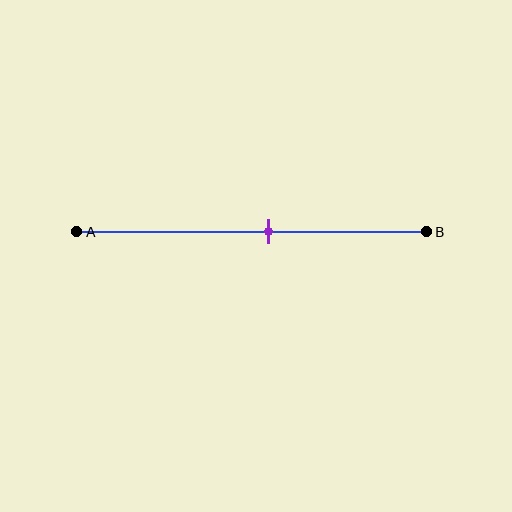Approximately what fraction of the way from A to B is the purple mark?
The purple mark is approximately 55% of the way from A to B.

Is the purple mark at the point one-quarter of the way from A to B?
No, the mark is at about 55% from A, not at the 25% one-quarter point.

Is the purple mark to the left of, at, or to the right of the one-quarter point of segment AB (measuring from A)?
The purple mark is to the right of the one-quarter point of segment AB.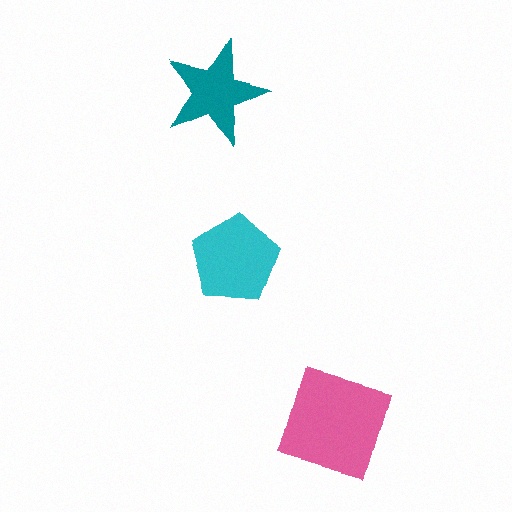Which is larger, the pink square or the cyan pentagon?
The pink square.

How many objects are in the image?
There are 3 objects in the image.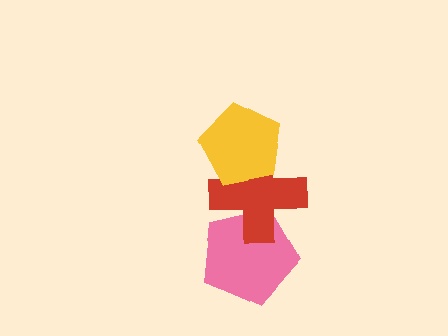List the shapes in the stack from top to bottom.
From top to bottom: the yellow pentagon, the red cross, the pink pentagon.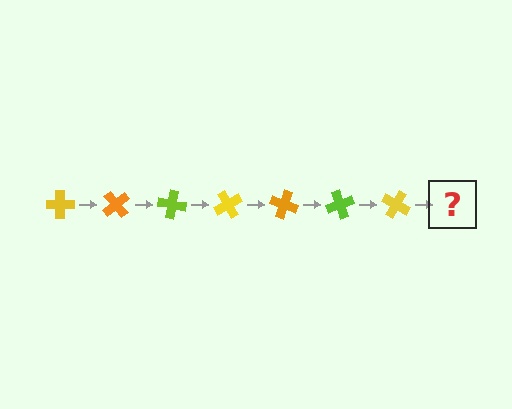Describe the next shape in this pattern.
It should be an orange cross, rotated 350 degrees from the start.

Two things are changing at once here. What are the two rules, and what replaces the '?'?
The two rules are that it rotates 50 degrees each step and the color cycles through yellow, orange, and lime. The '?' should be an orange cross, rotated 350 degrees from the start.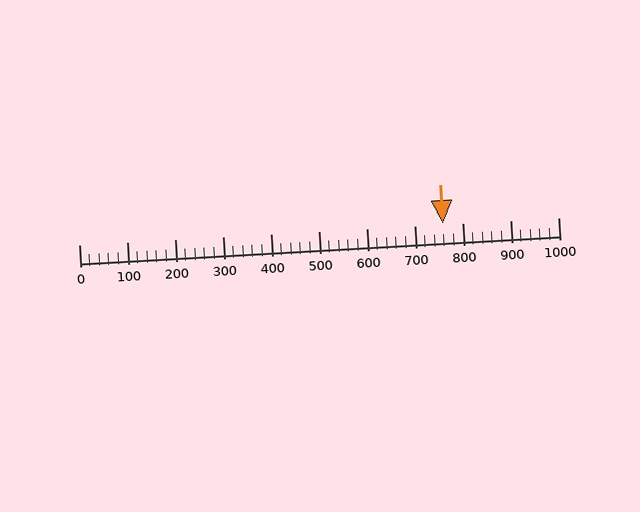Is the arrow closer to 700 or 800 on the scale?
The arrow is closer to 800.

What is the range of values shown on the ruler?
The ruler shows values from 0 to 1000.